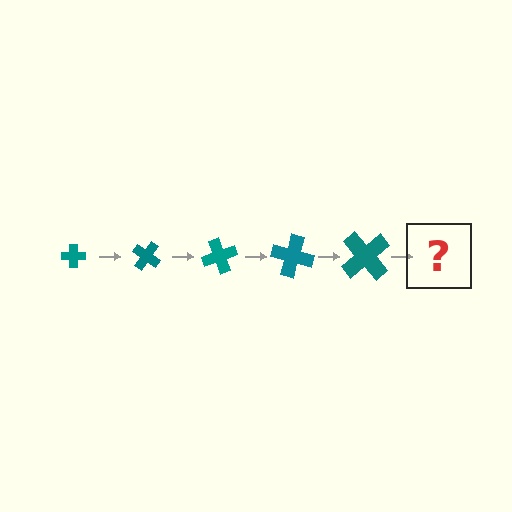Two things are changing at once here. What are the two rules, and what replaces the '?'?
The two rules are that the cross grows larger each step and it rotates 35 degrees each step. The '?' should be a cross, larger than the previous one and rotated 175 degrees from the start.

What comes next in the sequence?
The next element should be a cross, larger than the previous one and rotated 175 degrees from the start.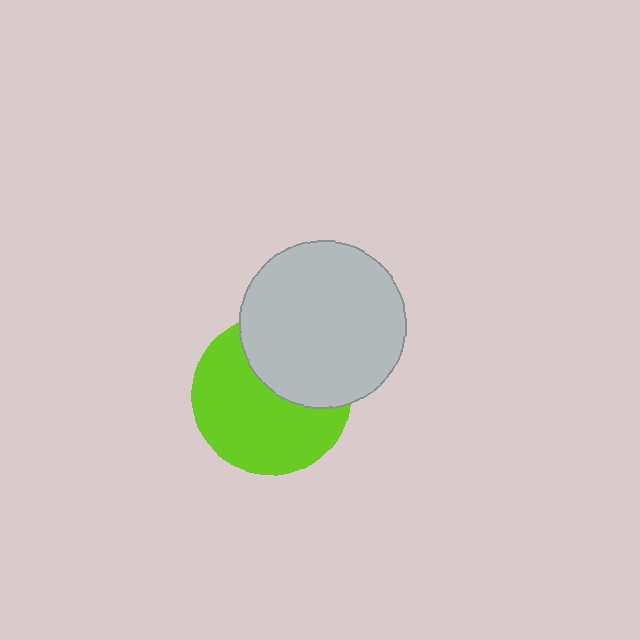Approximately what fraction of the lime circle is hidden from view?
Roughly 37% of the lime circle is hidden behind the light gray circle.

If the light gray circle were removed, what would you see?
You would see the complete lime circle.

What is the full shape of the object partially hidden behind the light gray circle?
The partially hidden object is a lime circle.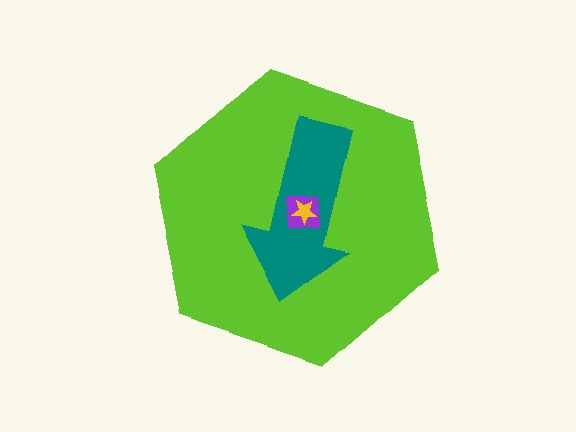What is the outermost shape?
The lime hexagon.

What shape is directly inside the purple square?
The yellow star.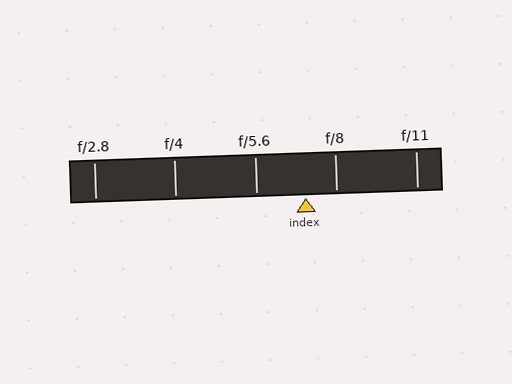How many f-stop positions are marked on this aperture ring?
There are 5 f-stop positions marked.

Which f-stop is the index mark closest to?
The index mark is closest to f/8.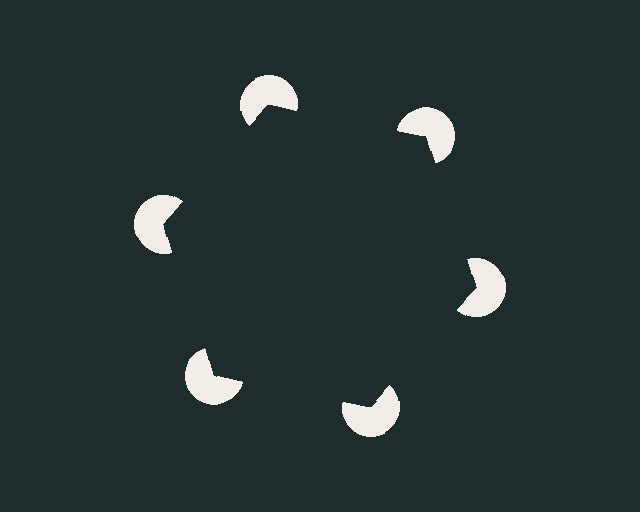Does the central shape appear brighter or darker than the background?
It typically appears slightly darker than the background, even though no actual brightness change is drawn.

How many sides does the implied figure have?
6 sides.